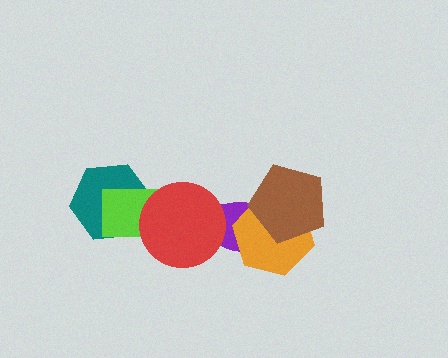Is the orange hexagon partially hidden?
Yes, it is partially covered by another shape.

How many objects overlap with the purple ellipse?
3 objects overlap with the purple ellipse.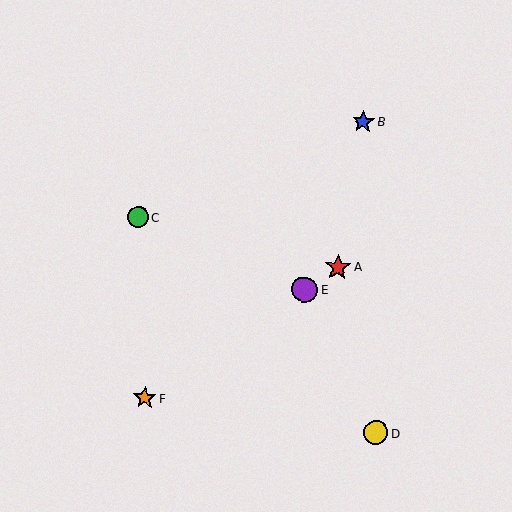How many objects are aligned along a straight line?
3 objects (A, E, F) are aligned along a straight line.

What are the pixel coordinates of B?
Object B is at (363, 122).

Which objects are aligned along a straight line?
Objects A, E, F are aligned along a straight line.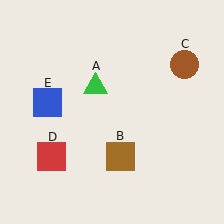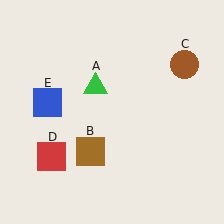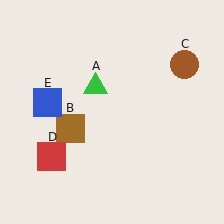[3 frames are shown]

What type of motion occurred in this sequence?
The brown square (object B) rotated clockwise around the center of the scene.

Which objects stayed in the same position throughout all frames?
Green triangle (object A) and brown circle (object C) and red square (object D) and blue square (object E) remained stationary.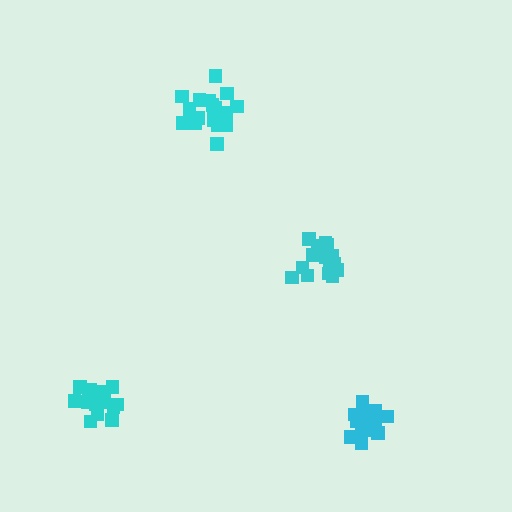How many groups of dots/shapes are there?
There are 4 groups.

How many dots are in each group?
Group 1: 20 dots, Group 2: 15 dots, Group 3: 16 dots, Group 4: 20 dots (71 total).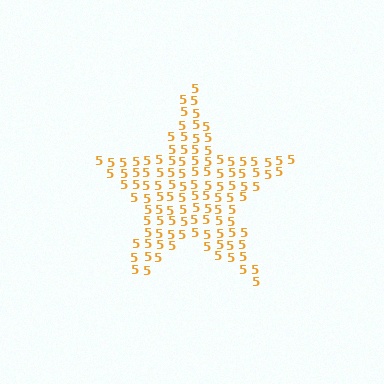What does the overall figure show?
The overall figure shows a star.